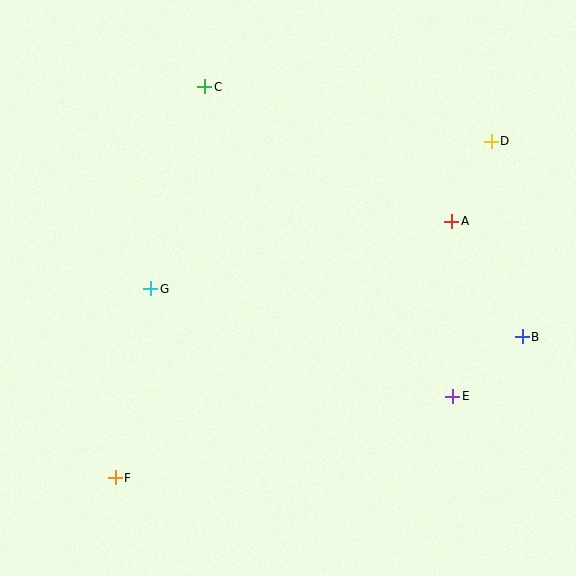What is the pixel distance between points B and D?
The distance between B and D is 198 pixels.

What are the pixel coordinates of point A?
Point A is at (452, 221).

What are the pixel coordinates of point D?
Point D is at (491, 141).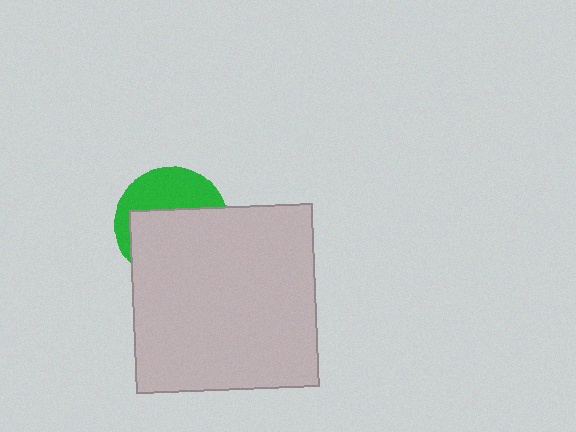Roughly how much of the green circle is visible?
A small part of it is visible (roughly 39%).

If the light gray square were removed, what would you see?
You would see the complete green circle.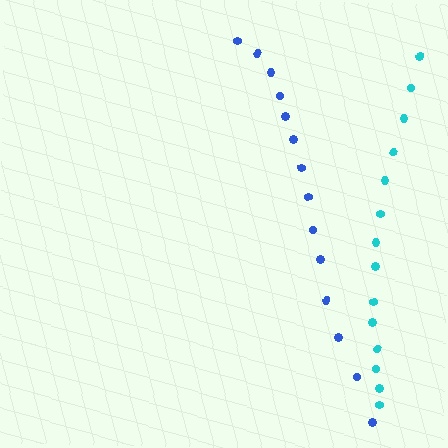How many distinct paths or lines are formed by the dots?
There are 2 distinct paths.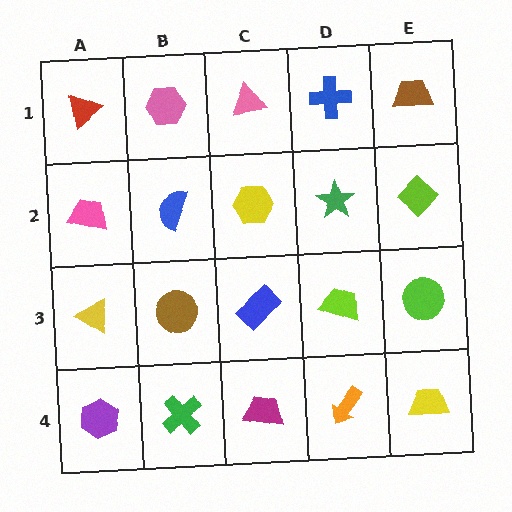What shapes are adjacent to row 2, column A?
A red triangle (row 1, column A), a yellow triangle (row 3, column A), a blue semicircle (row 2, column B).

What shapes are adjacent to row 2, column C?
A pink triangle (row 1, column C), a blue rectangle (row 3, column C), a blue semicircle (row 2, column B), a green star (row 2, column D).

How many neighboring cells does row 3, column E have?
3.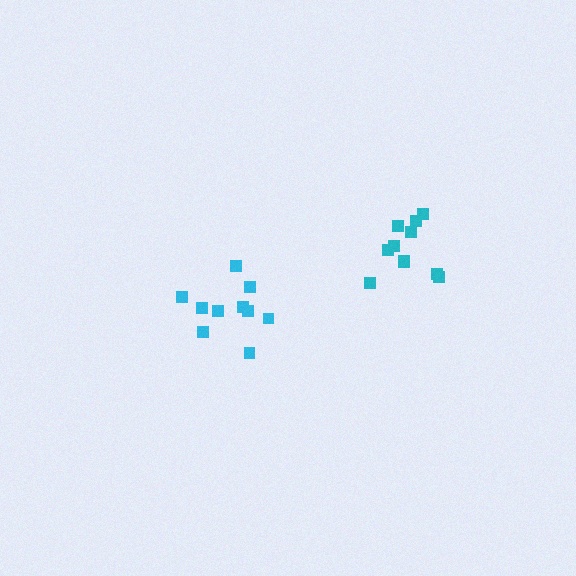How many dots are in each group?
Group 1: 10 dots, Group 2: 11 dots (21 total).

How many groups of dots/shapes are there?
There are 2 groups.